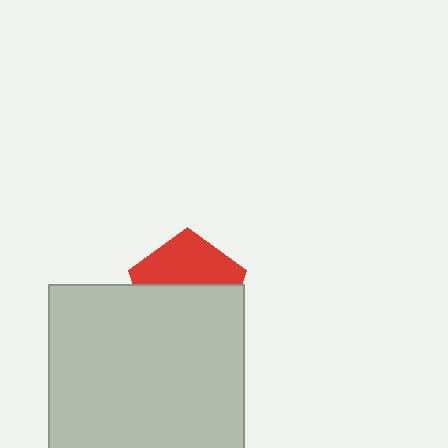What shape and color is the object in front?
The object in front is a light gray rectangle.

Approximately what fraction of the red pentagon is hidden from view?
Roughly 56% of the red pentagon is hidden behind the light gray rectangle.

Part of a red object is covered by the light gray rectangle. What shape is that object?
It is a pentagon.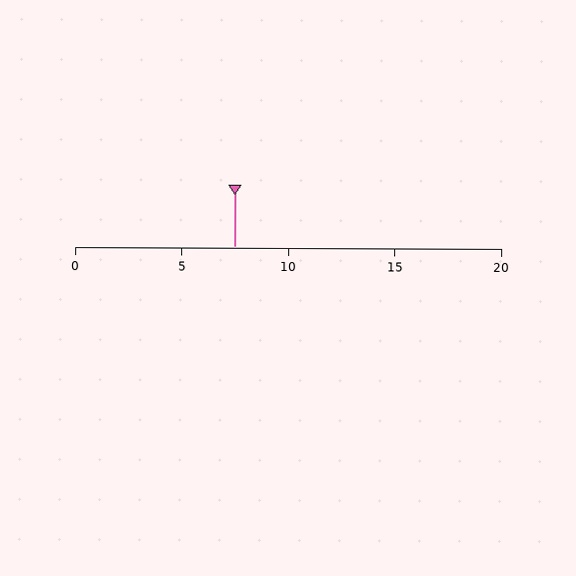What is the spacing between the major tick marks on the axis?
The major ticks are spaced 5 apart.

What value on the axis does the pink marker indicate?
The marker indicates approximately 7.5.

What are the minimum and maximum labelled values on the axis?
The axis runs from 0 to 20.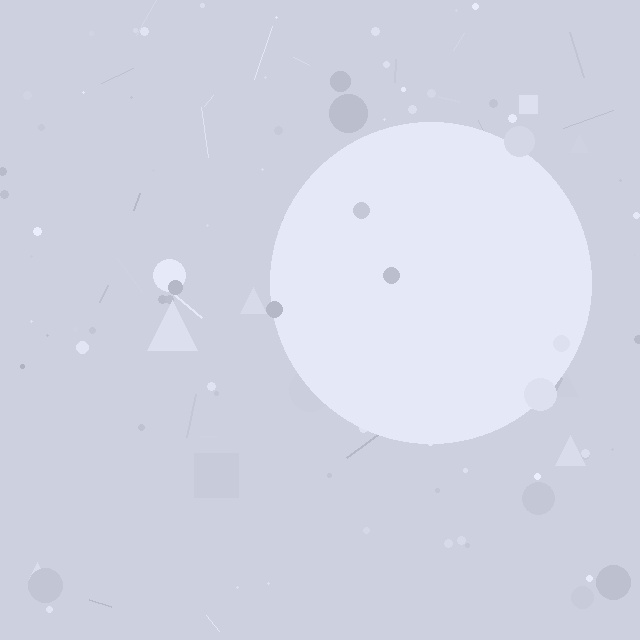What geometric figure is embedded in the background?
A circle is embedded in the background.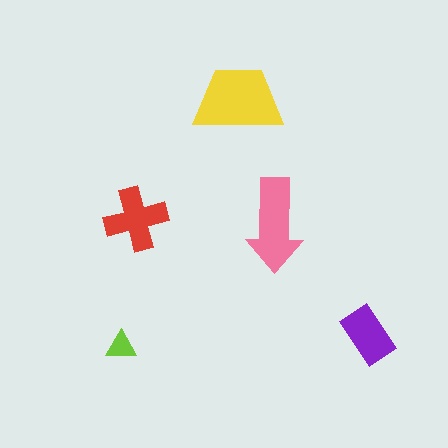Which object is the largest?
The yellow trapezoid.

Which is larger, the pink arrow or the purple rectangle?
The pink arrow.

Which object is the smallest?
The lime triangle.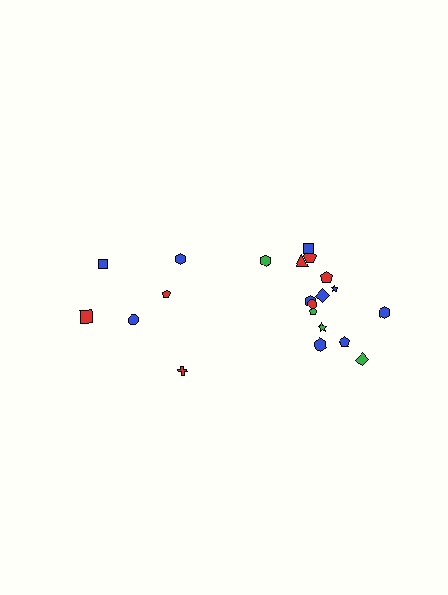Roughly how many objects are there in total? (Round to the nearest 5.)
Roughly 20 objects in total.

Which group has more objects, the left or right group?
The right group.